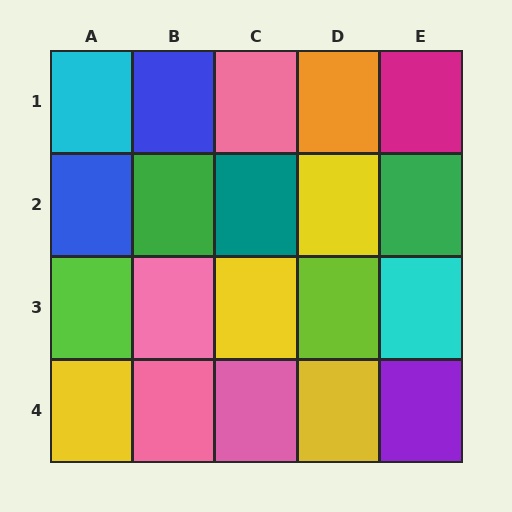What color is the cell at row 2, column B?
Green.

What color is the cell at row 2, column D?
Yellow.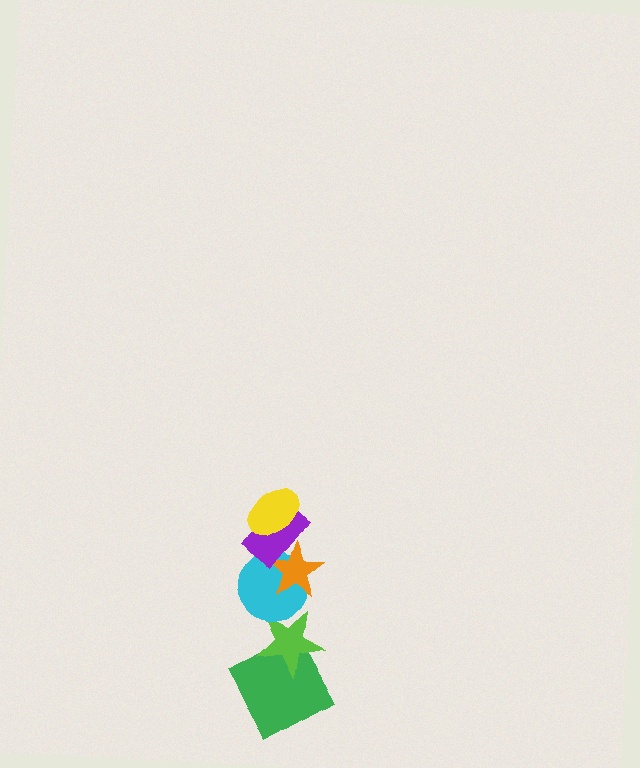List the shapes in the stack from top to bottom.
From top to bottom: the yellow ellipse, the purple rectangle, the orange star, the cyan circle, the lime star, the green square.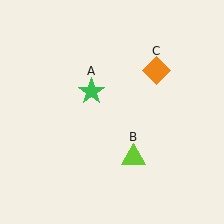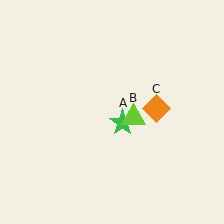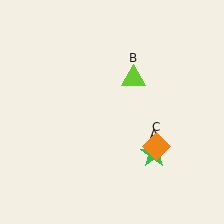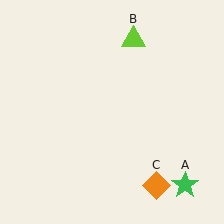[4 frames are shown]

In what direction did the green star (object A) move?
The green star (object A) moved down and to the right.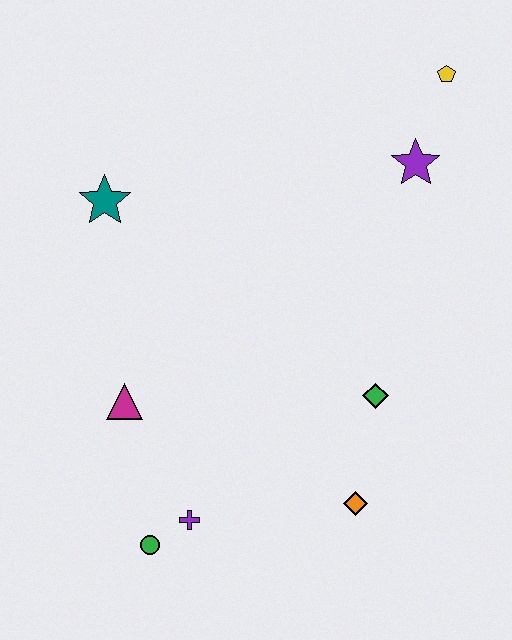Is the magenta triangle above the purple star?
No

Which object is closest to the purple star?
The yellow pentagon is closest to the purple star.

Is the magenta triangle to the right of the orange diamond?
No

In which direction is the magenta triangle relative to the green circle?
The magenta triangle is above the green circle.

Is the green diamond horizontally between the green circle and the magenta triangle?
No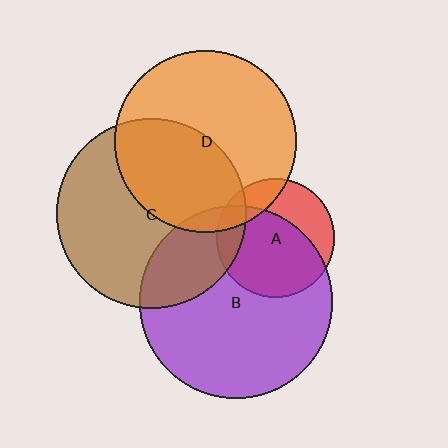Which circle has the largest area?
Circle B (purple).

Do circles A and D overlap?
Yes.